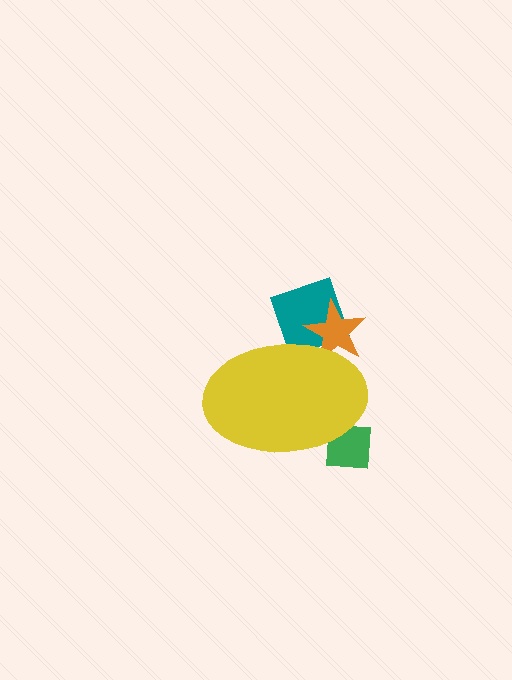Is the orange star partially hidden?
Yes, the orange star is partially hidden behind the yellow ellipse.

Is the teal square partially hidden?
Yes, the teal square is partially hidden behind the yellow ellipse.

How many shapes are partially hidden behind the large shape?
3 shapes are partially hidden.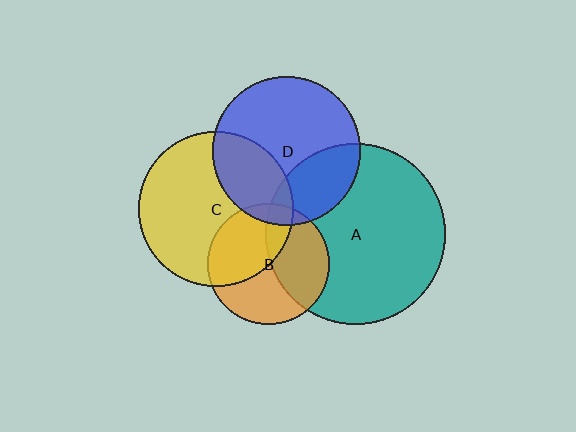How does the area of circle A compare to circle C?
Approximately 1.4 times.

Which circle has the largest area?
Circle A (teal).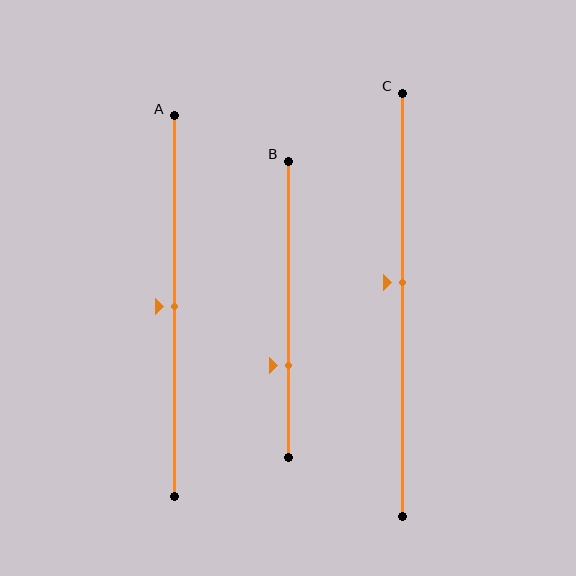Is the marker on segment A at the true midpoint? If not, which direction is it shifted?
Yes, the marker on segment A is at the true midpoint.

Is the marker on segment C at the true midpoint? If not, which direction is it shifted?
No, the marker on segment C is shifted upward by about 5% of the segment length.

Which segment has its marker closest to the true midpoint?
Segment A has its marker closest to the true midpoint.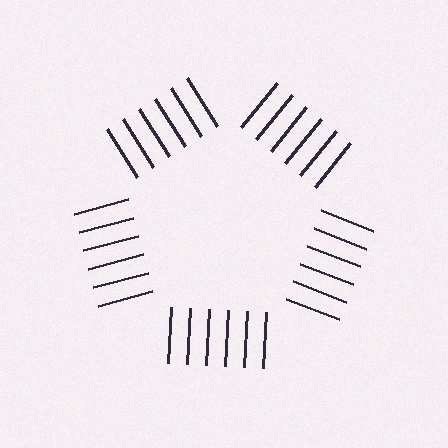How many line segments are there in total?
30 — 6 along each of the 5 edges.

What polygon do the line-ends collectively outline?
An illusory pentagon — the line segments terminate on its edges but no continuous stroke is drawn.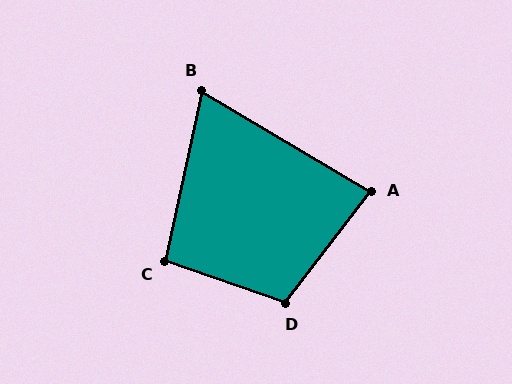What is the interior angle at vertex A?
Approximately 83 degrees (acute).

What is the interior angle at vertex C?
Approximately 97 degrees (obtuse).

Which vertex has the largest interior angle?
D, at approximately 108 degrees.